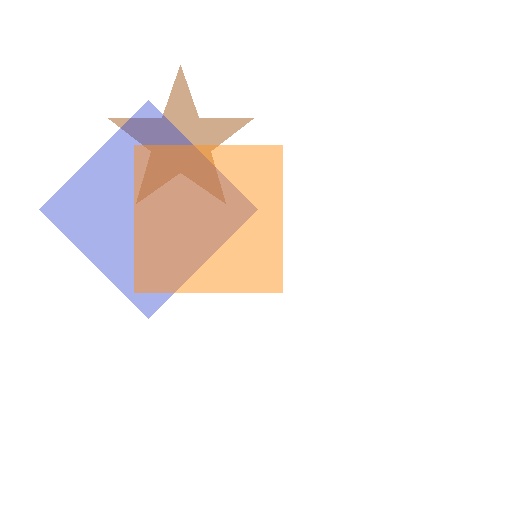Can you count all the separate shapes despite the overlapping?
Yes, there are 3 separate shapes.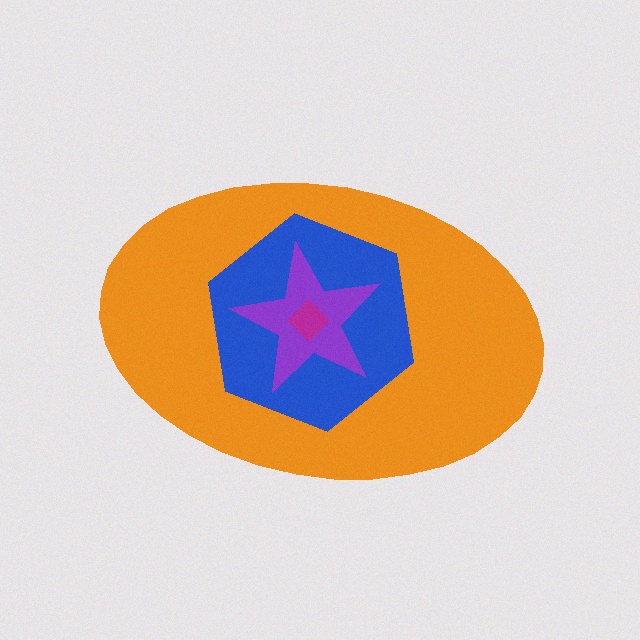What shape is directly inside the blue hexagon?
The purple star.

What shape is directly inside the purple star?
The magenta diamond.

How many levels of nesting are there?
4.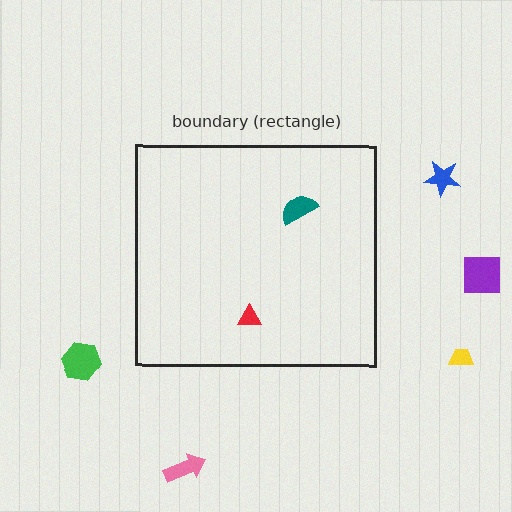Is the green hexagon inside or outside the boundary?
Outside.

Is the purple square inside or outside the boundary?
Outside.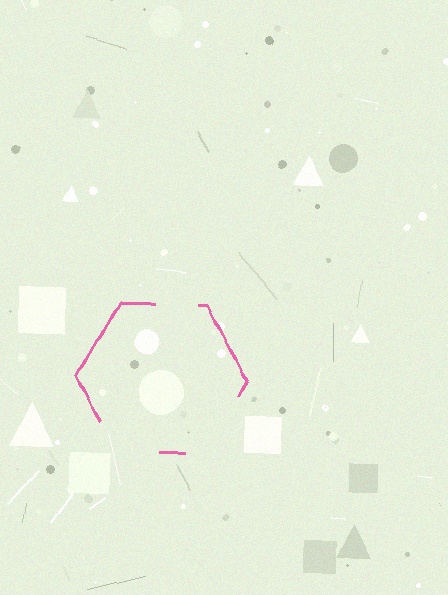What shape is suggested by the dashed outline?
The dashed outline suggests a hexagon.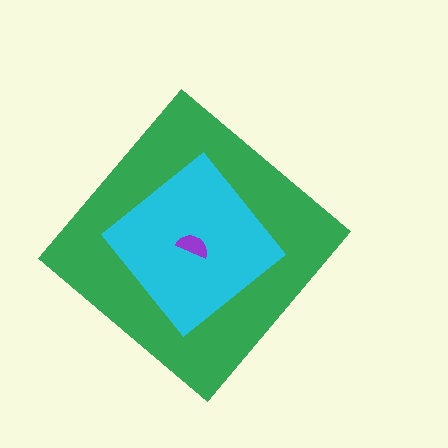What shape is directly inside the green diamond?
The cyan diamond.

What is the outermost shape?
The green diamond.